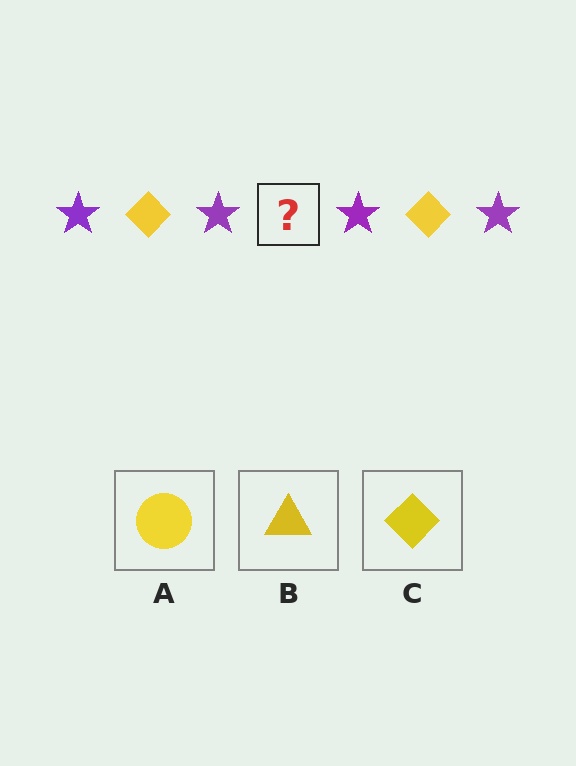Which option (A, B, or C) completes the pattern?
C.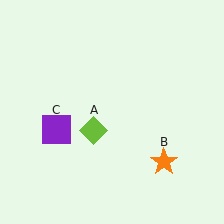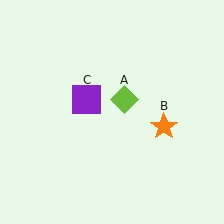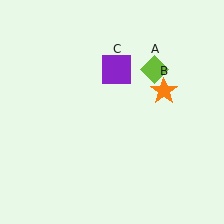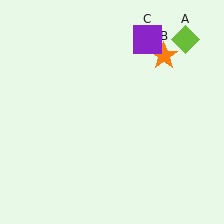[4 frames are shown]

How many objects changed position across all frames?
3 objects changed position: lime diamond (object A), orange star (object B), purple square (object C).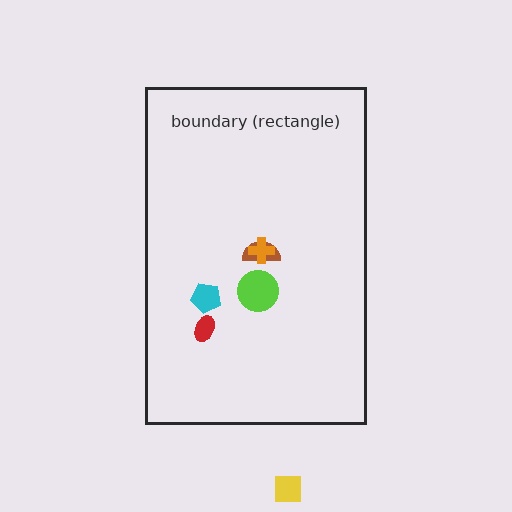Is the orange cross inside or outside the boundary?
Inside.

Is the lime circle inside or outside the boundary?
Inside.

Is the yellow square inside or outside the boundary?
Outside.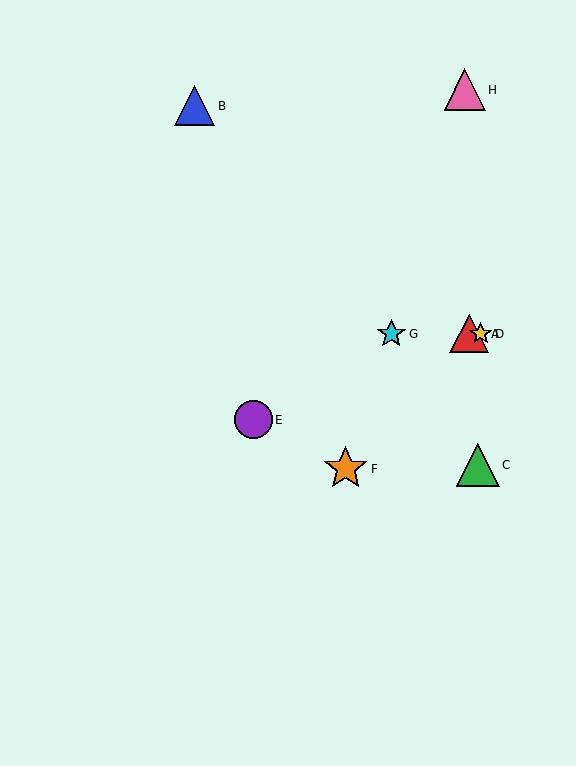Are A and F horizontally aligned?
No, A is at y≈334 and F is at y≈469.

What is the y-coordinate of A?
Object A is at y≈334.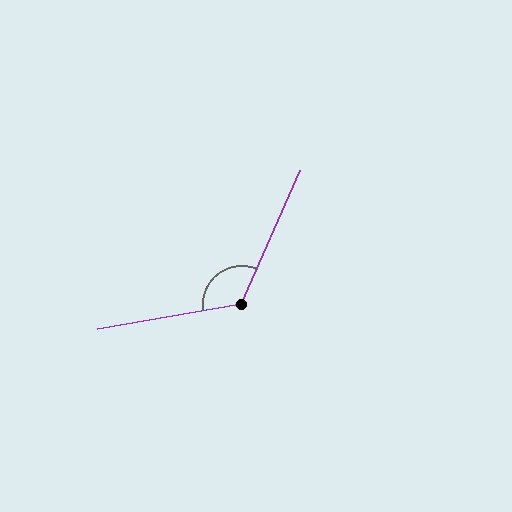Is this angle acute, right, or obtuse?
It is obtuse.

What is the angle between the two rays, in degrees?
Approximately 123 degrees.